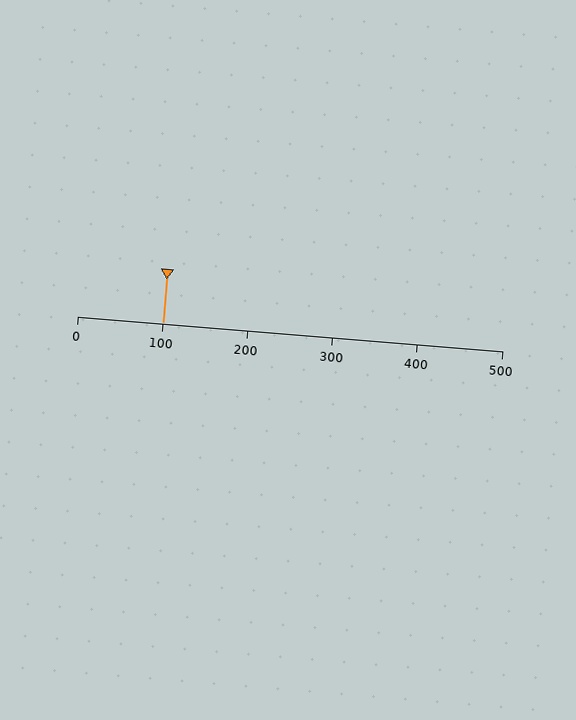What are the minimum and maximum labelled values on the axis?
The axis runs from 0 to 500.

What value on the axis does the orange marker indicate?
The marker indicates approximately 100.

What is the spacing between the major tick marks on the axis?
The major ticks are spaced 100 apart.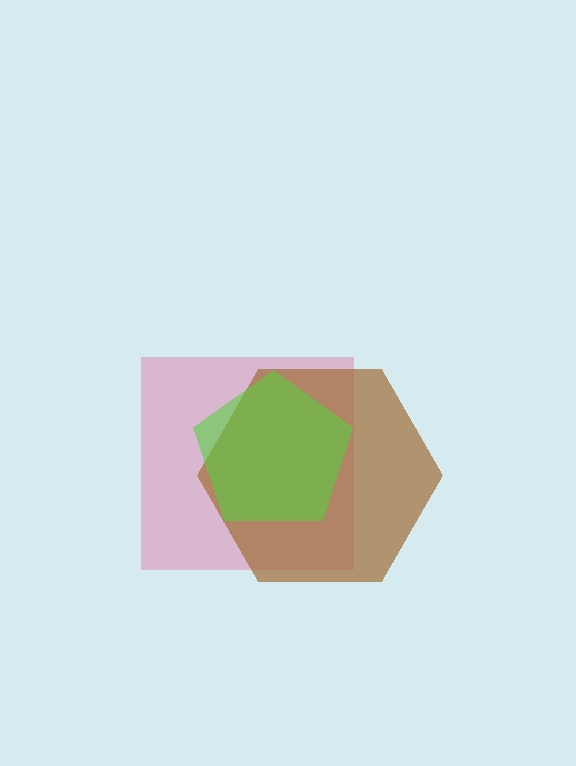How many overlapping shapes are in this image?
There are 3 overlapping shapes in the image.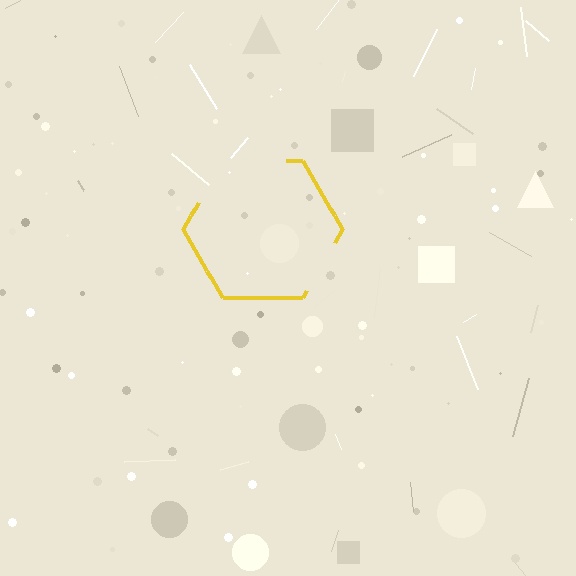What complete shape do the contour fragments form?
The contour fragments form a hexagon.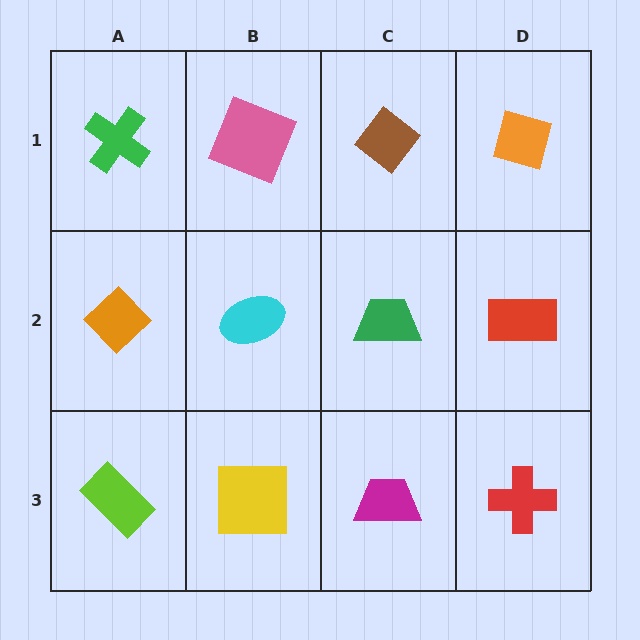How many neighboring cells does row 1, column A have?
2.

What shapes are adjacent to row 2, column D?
An orange square (row 1, column D), a red cross (row 3, column D), a green trapezoid (row 2, column C).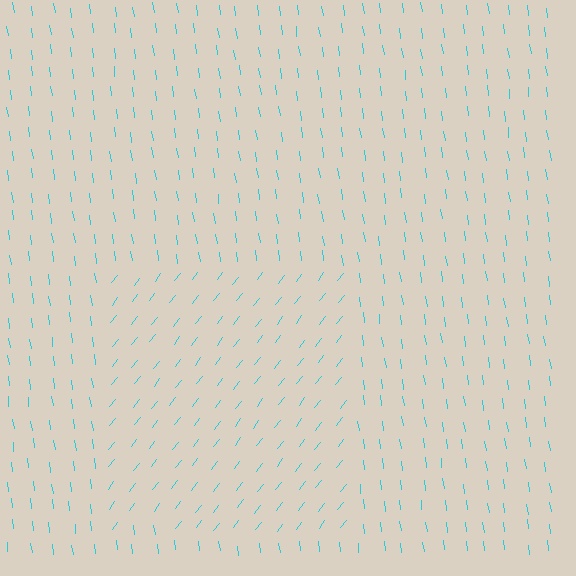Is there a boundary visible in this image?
Yes, there is a texture boundary formed by a change in line orientation.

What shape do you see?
I see a rectangle.